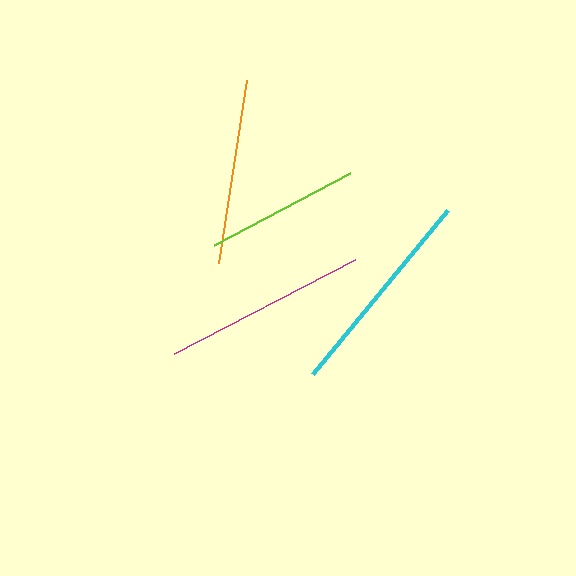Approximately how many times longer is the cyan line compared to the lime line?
The cyan line is approximately 1.4 times the length of the lime line.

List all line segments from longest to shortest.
From longest to shortest: cyan, magenta, orange, lime.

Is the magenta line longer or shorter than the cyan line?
The cyan line is longer than the magenta line.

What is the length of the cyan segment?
The cyan segment is approximately 212 pixels long.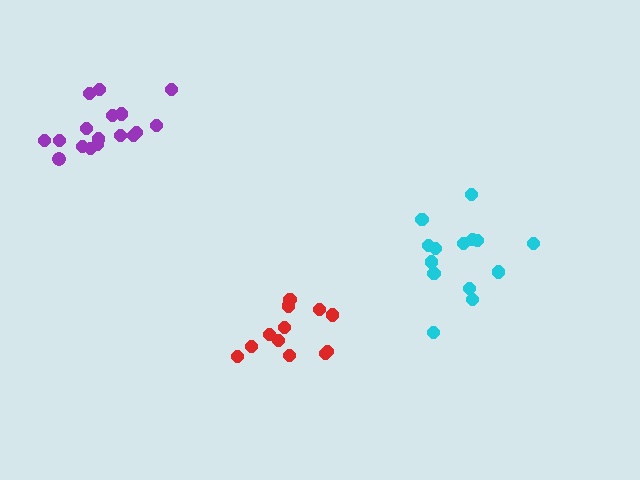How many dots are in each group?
Group 1: 17 dots, Group 2: 14 dots, Group 3: 12 dots (43 total).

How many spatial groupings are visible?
There are 3 spatial groupings.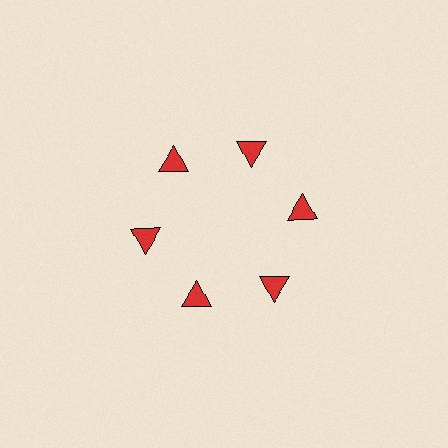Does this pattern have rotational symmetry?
Yes, this pattern has 6-fold rotational symmetry. It looks the same after rotating 60 degrees around the center.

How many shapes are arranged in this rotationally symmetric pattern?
There are 6 shapes, arranged in 6 groups of 1.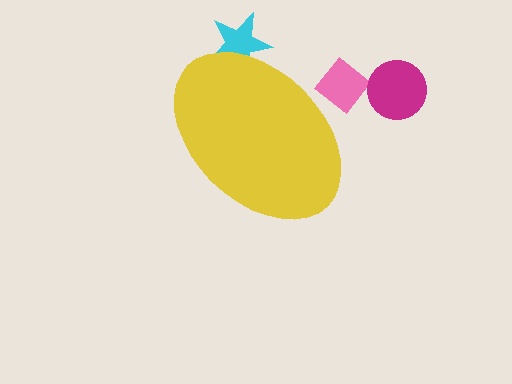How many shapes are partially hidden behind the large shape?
2 shapes are partially hidden.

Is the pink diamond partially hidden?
Yes, the pink diamond is partially hidden behind the yellow ellipse.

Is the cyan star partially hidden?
Yes, the cyan star is partially hidden behind the yellow ellipse.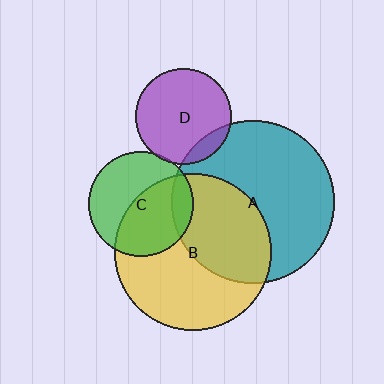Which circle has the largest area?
Circle A (teal).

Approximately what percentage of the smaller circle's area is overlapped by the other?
Approximately 15%.